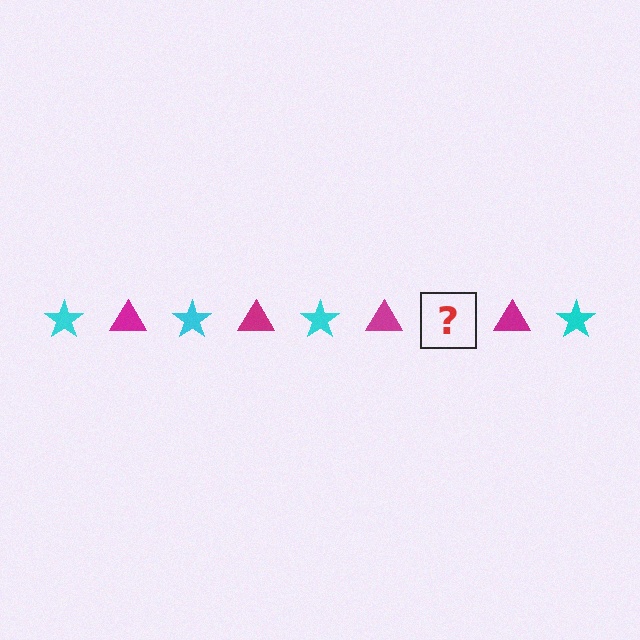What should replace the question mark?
The question mark should be replaced with a cyan star.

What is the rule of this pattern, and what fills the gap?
The rule is that the pattern alternates between cyan star and magenta triangle. The gap should be filled with a cyan star.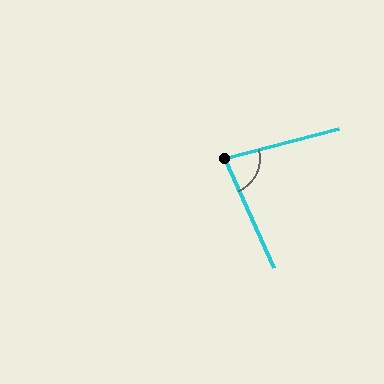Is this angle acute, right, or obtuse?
It is acute.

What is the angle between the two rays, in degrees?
Approximately 80 degrees.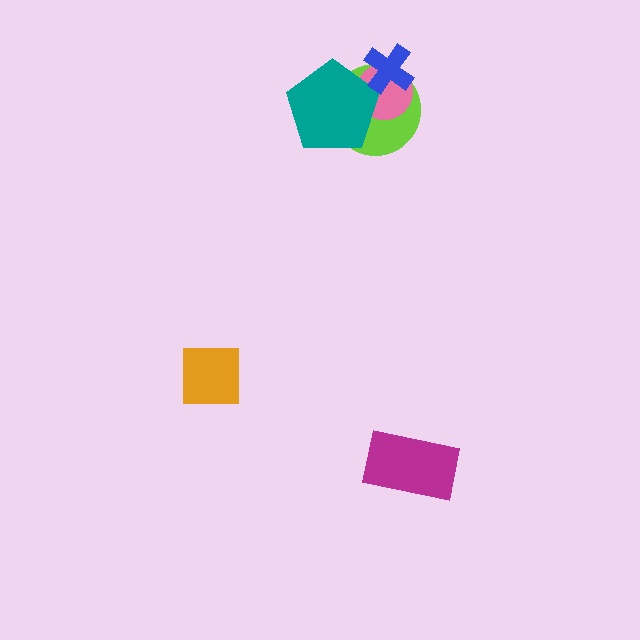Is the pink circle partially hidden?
Yes, it is partially covered by another shape.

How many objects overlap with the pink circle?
3 objects overlap with the pink circle.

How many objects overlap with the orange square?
0 objects overlap with the orange square.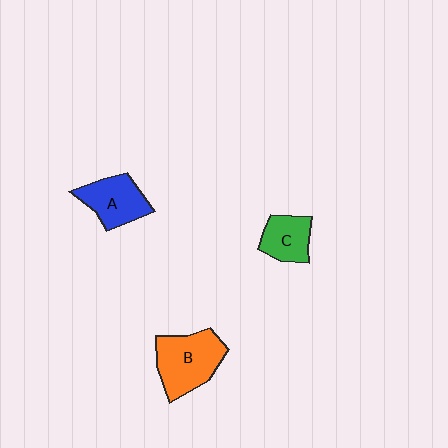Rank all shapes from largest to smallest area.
From largest to smallest: B (orange), A (blue), C (green).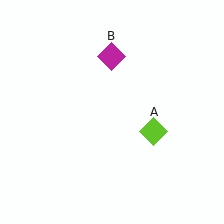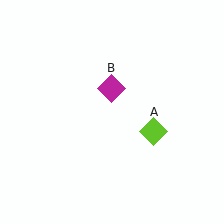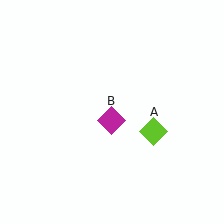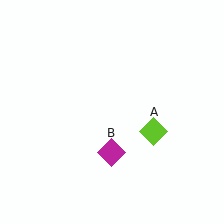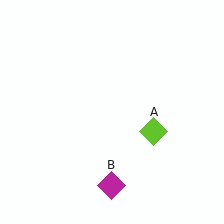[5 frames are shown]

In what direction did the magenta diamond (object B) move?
The magenta diamond (object B) moved down.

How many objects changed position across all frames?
1 object changed position: magenta diamond (object B).